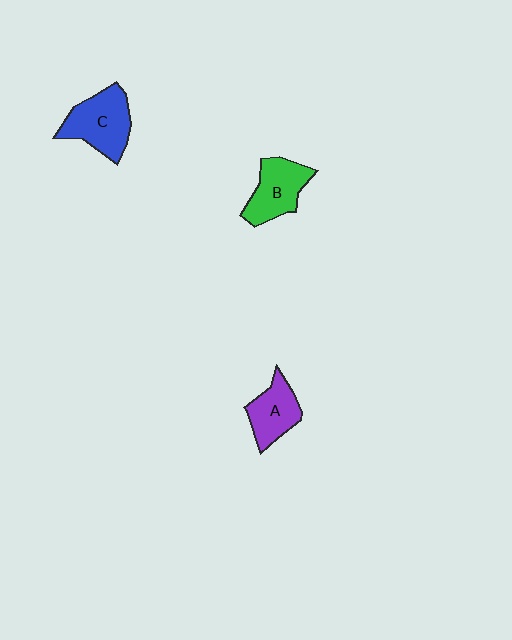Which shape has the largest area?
Shape C (blue).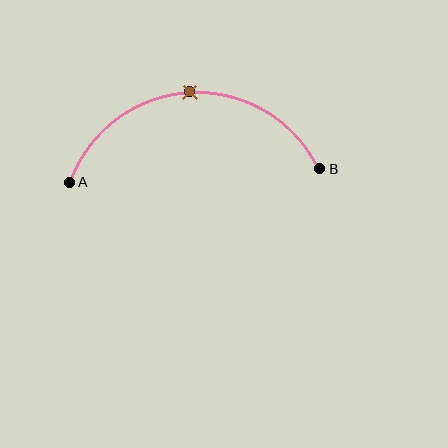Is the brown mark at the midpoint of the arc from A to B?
Yes. The brown mark lies on the arc at equal arc-length from both A and B — it is the arc midpoint.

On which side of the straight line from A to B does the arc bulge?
The arc bulges above the straight line connecting A and B.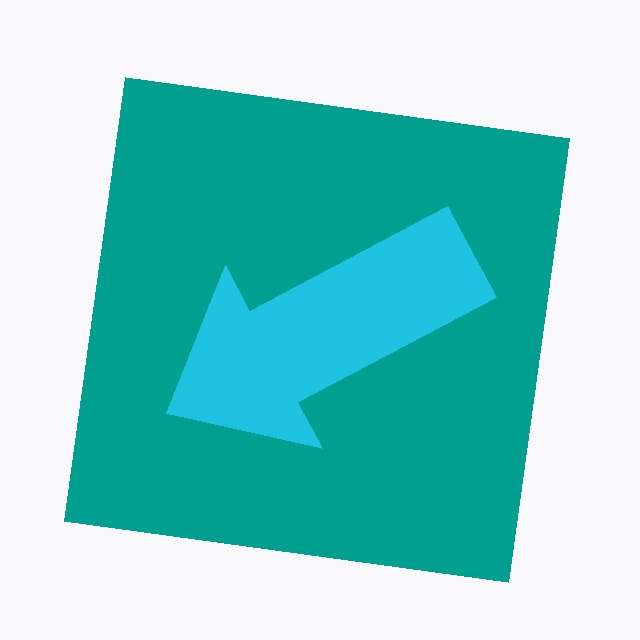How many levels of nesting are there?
2.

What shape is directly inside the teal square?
The cyan arrow.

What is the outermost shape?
The teal square.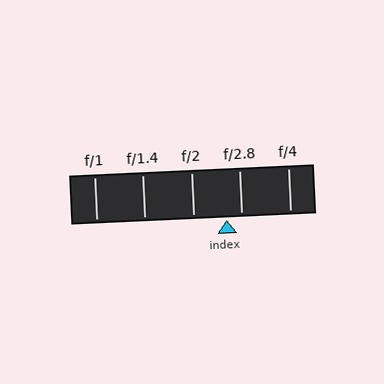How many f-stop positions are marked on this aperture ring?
There are 5 f-stop positions marked.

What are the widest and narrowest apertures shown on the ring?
The widest aperture shown is f/1 and the narrowest is f/4.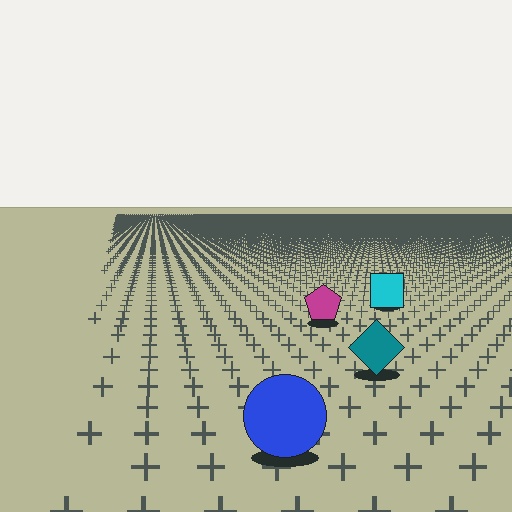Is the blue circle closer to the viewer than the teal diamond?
Yes. The blue circle is closer — you can tell from the texture gradient: the ground texture is coarser near it.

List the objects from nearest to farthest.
From nearest to farthest: the blue circle, the teal diamond, the magenta pentagon, the cyan square.